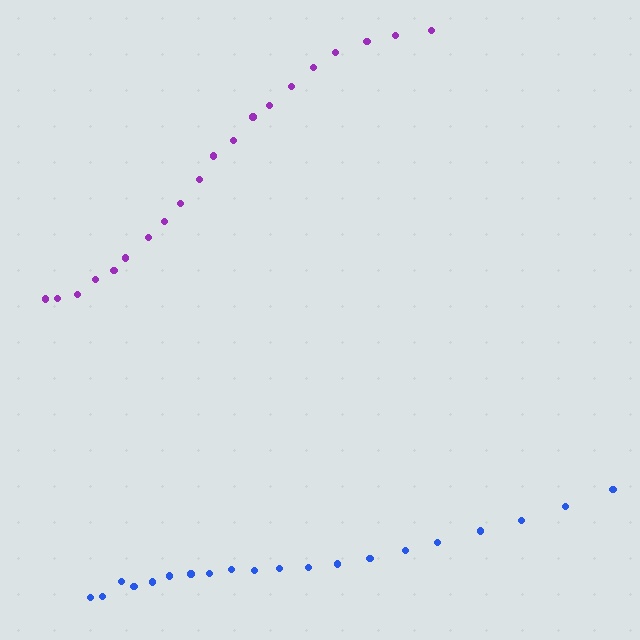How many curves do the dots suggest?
There are 2 distinct paths.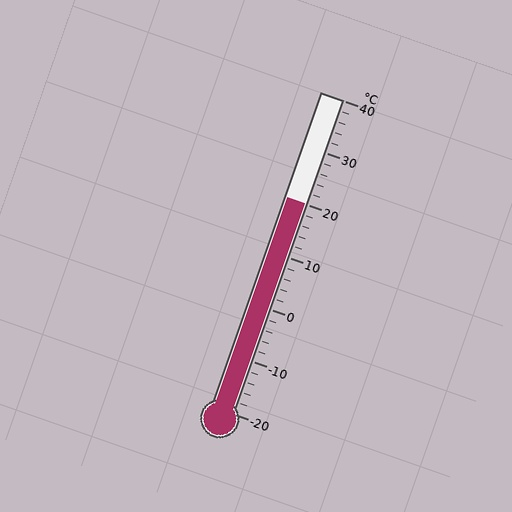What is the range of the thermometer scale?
The thermometer scale ranges from -20°C to 40°C.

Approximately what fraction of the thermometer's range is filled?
The thermometer is filled to approximately 65% of its range.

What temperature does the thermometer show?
The thermometer shows approximately 20°C.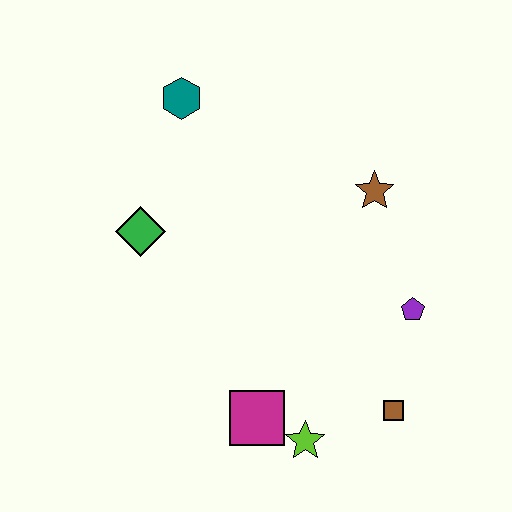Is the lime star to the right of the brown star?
No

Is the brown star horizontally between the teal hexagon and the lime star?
No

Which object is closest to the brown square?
The lime star is closest to the brown square.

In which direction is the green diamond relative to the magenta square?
The green diamond is above the magenta square.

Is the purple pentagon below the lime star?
No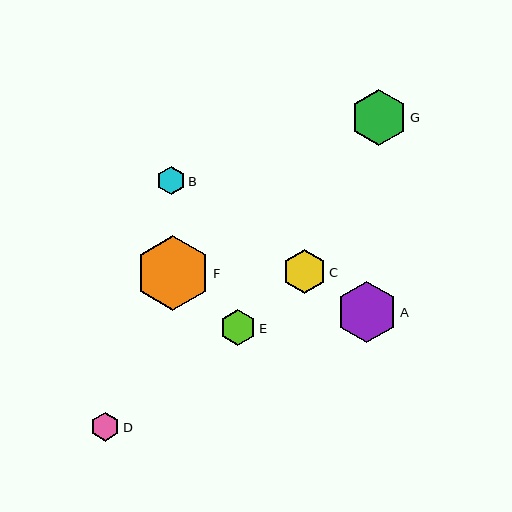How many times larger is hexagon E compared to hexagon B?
Hexagon E is approximately 1.3 times the size of hexagon B.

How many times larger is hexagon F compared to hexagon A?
Hexagon F is approximately 1.2 times the size of hexagon A.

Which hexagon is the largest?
Hexagon F is the largest with a size of approximately 75 pixels.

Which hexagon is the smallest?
Hexagon B is the smallest with a size of approximately 28 pixels.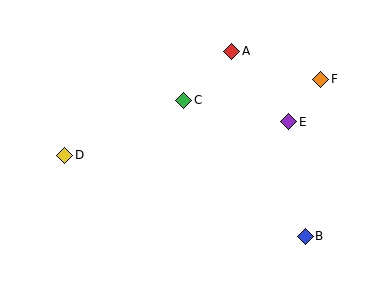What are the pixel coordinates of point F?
Point F is at (321, 79).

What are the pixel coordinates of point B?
Point B is at (305, 236).